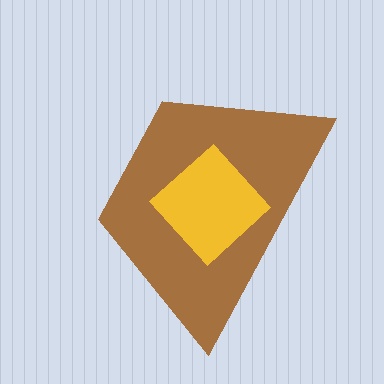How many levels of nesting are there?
2.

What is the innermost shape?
The yellow diamond.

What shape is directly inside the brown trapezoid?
The yellow diamond.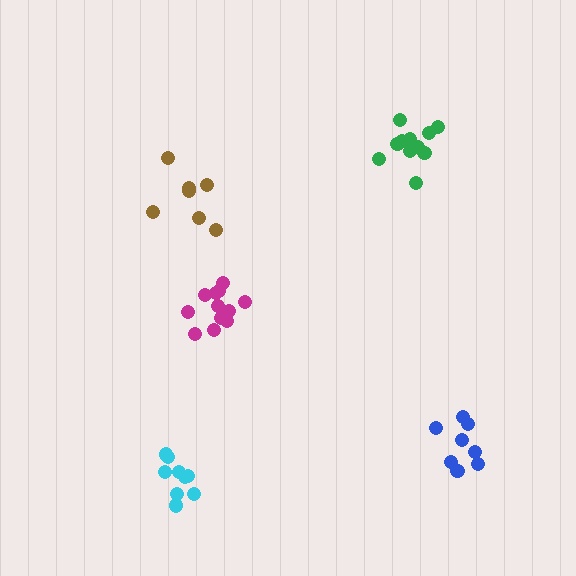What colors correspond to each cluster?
The clusters are colored: cyan, blue, brown, green, magenta.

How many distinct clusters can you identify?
There are 5 distinct clusters.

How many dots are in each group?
Group 1: 9 dots, Group 2: 8 dots, Group 3: 7 dots, Group 4: 11 dots, Group 5: 12 dots (47 total).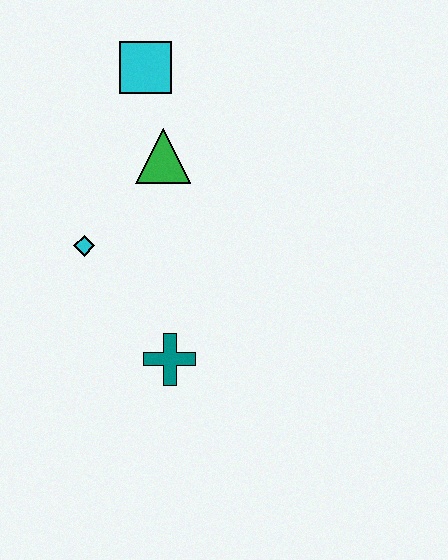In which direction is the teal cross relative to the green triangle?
The teal cross is below the green triangle.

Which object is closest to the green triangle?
The cyan square is closest to the green triangle.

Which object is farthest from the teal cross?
The cyan square is farthest from the teal cross.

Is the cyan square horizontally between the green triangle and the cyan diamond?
Yes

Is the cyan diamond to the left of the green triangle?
Yes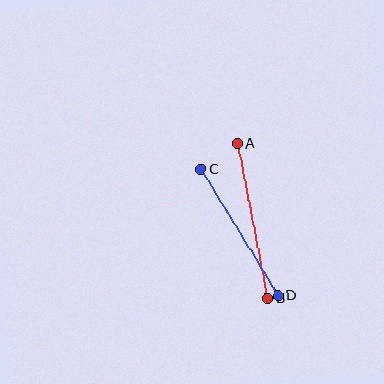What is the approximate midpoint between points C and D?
The midpoint is at approximately (239, 233) pixels.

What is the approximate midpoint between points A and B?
The midpoint is at approximately (252, 221) pixels.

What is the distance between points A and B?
The distance is approximately 158 pixels.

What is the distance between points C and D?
The distance is approximately 148 pixels.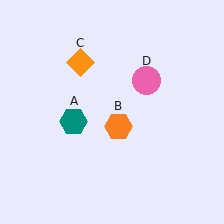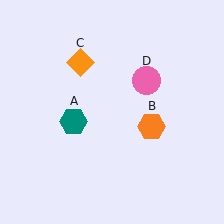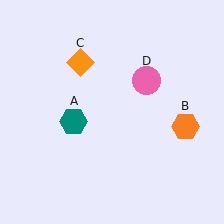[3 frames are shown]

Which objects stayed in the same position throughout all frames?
Teal hexagon (object A) and orange diamond (object C) and pink circle (object D) remained stationary.